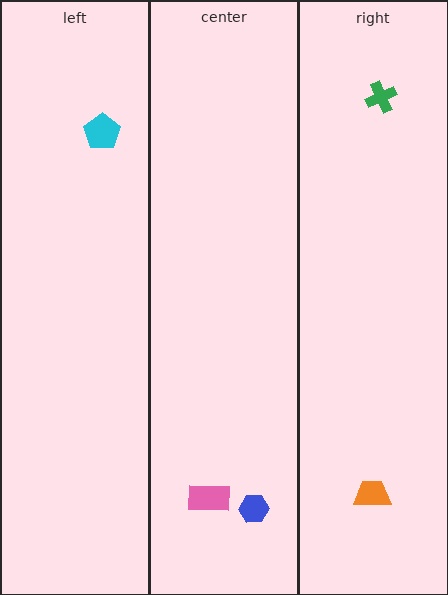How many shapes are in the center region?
2.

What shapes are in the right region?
The green cross, the orange trapezoid.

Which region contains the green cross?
The right region.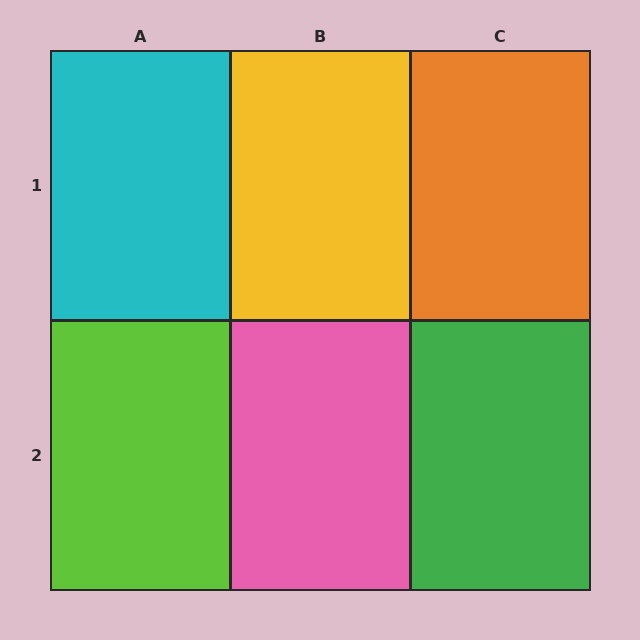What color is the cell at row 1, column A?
Cyan.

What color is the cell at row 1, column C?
Orange.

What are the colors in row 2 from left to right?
Lime, pink, green.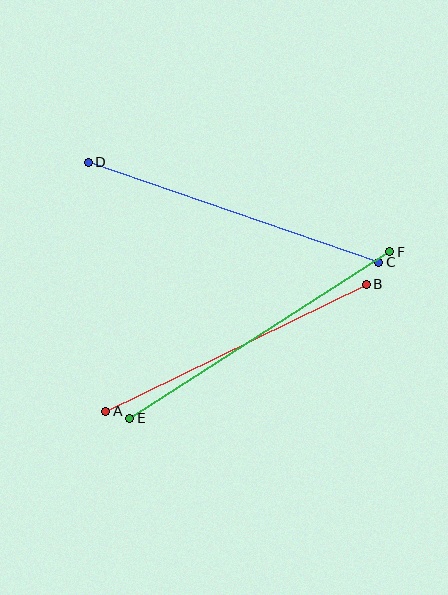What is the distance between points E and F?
The distance is approximately 308 pixels.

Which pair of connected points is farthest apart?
Points E and F are farthest apart.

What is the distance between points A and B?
The distance is approximately 290 pixels.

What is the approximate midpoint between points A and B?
The midpoint is at approximately (236, 348) pixels.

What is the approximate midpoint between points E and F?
The midpoint is at approximately (260, 335) pixels.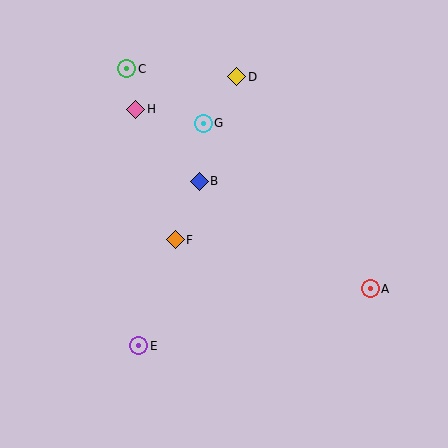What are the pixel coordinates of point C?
Point C is at (127, 69).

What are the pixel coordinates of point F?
Point F is at (175, 240).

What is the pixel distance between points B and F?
The distance between B and F is 63 pixels.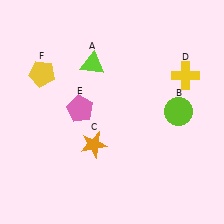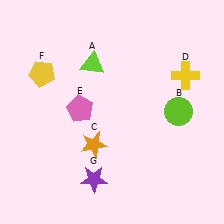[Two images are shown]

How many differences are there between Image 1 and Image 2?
There is 1 difference between the two images.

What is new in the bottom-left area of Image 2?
A purple star (G) was added in the bottom-left area of Image 2.